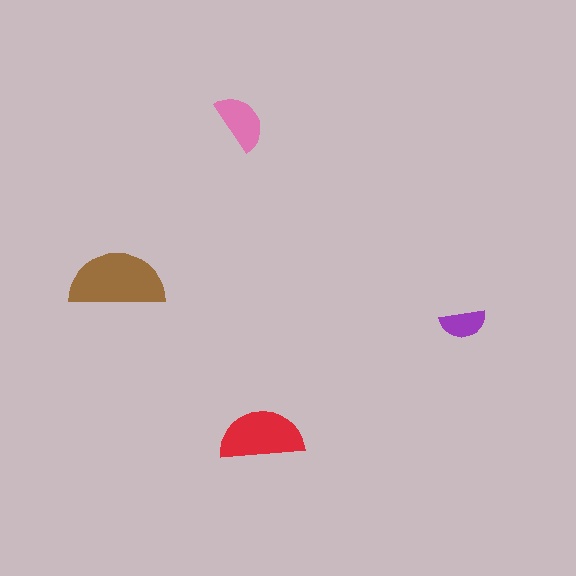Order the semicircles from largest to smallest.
the brown one, the red one, the pink one, the purple one.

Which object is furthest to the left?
The brown semicircle is leftmost.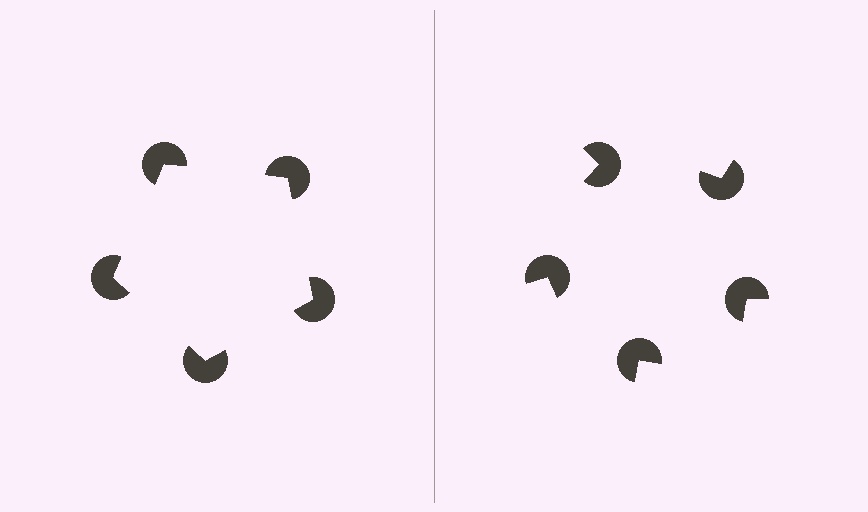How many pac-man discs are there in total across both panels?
10 — 5 on each side.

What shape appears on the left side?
An illusory pentagon.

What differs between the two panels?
The pac-man discs are positioned identically on both sides; only the wedge orientations differ. On the left they align to a pentagon; on the right they are misaligned.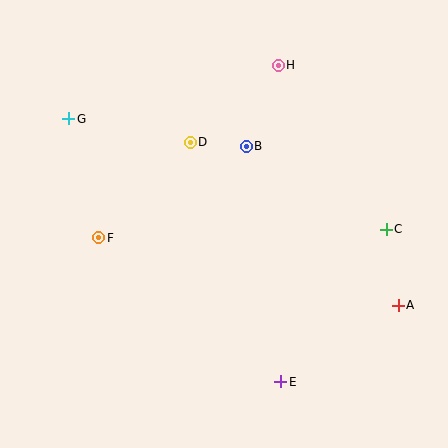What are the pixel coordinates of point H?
Point H is at (278, 65).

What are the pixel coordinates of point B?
Point B is at (246, 146).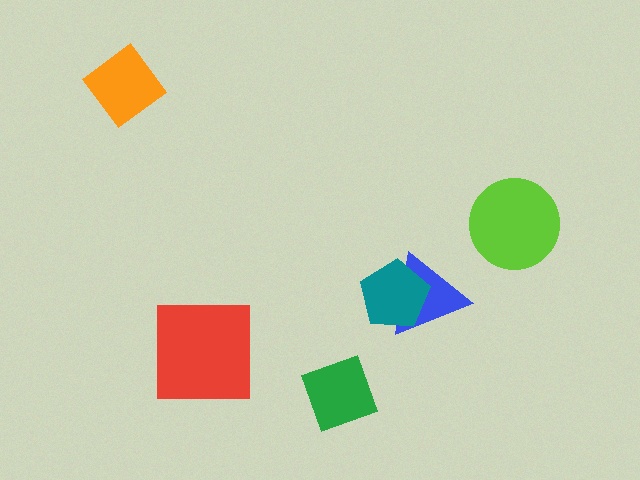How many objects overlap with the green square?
0 objects overlap with the green square.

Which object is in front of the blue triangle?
The teal pentagon is in front of the blue triangle.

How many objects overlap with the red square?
0 objects overlap with the red square.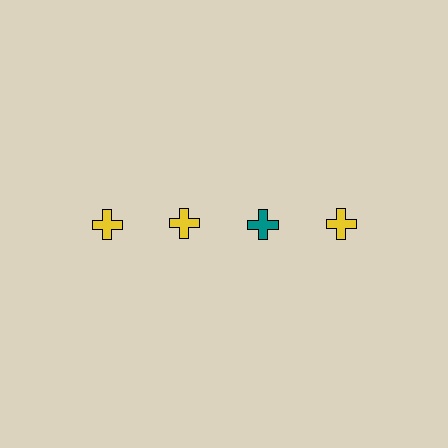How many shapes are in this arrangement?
There are 4 shapes arranged in a grid pattern.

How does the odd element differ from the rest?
It has a different color: teal instead of yellow.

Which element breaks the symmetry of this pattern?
The teal cross in the top row, center column breaks the symmetry. All other shapes are yellow crosses.